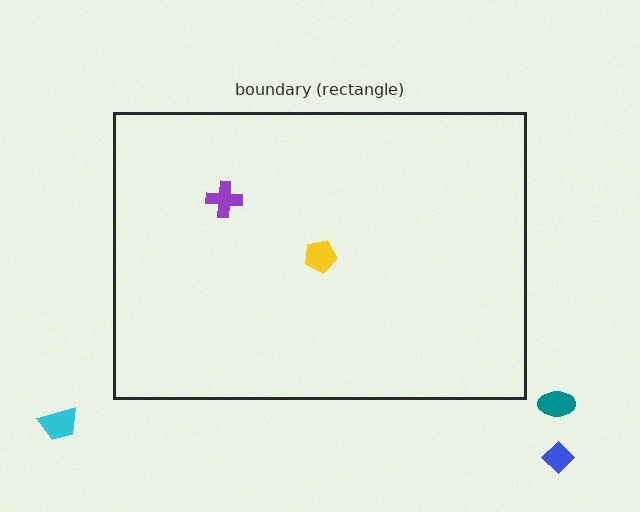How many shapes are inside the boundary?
2 inside, 3 outside.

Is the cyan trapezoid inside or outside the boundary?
Outside.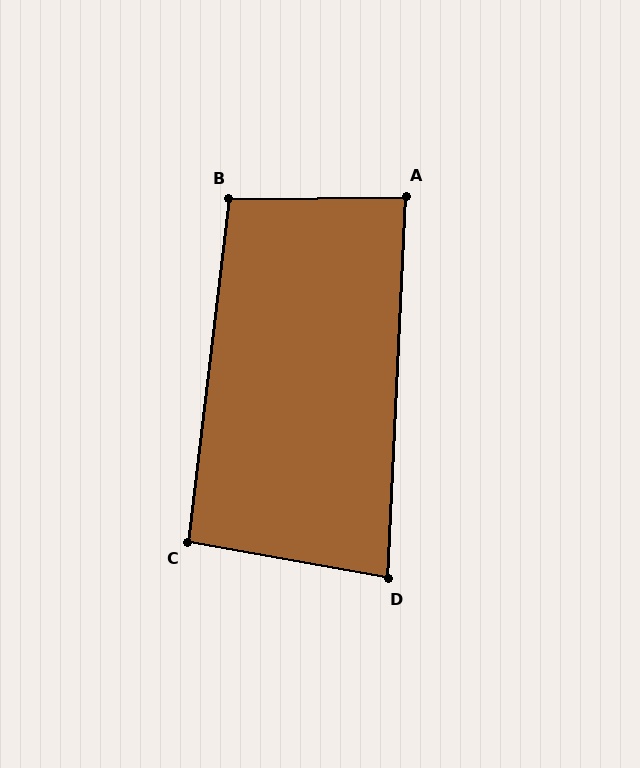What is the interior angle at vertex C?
Approximately 93 degrees (approximately right).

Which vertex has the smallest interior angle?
D, at approximately 82 degrees.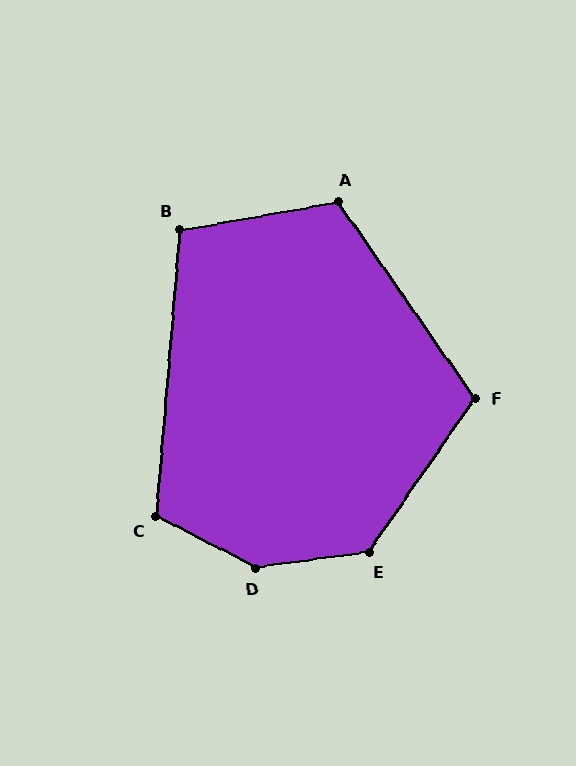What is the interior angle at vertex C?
Approximately 113 degrees (obtuse).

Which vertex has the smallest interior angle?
B, at approximately 105 degrees.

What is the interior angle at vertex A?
Approximately 115 degrees (obtuse).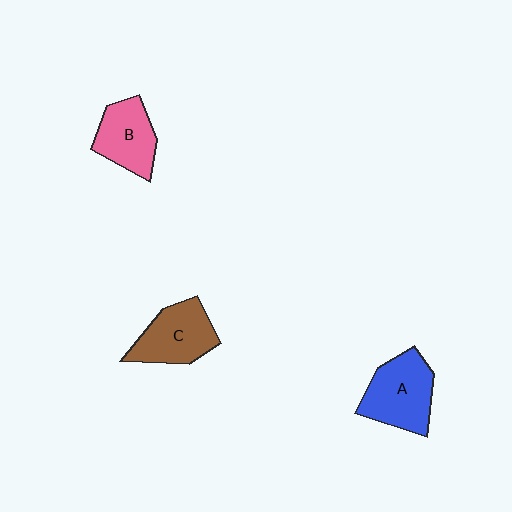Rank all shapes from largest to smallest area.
From largest to smallest: A (blue), C (brown), B (pink).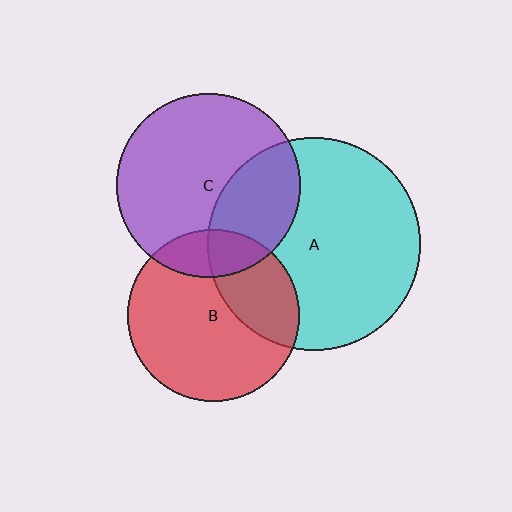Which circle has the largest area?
Circle A (cyan).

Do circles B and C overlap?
Yes.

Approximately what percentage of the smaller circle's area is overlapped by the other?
Approximately 15%.